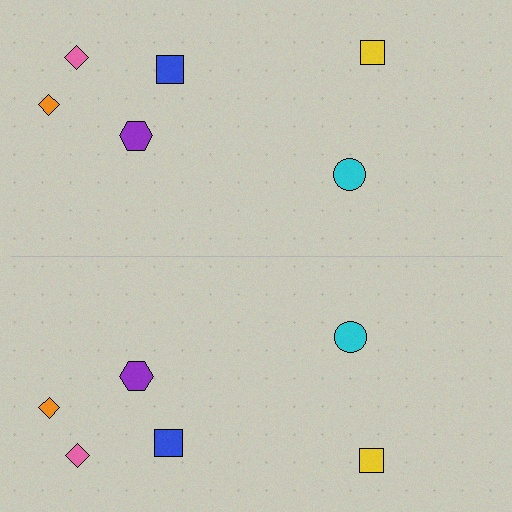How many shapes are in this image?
There are 12 shapes in this image.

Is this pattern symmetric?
Yes, this pattern has bilateral (reflection) symmetry.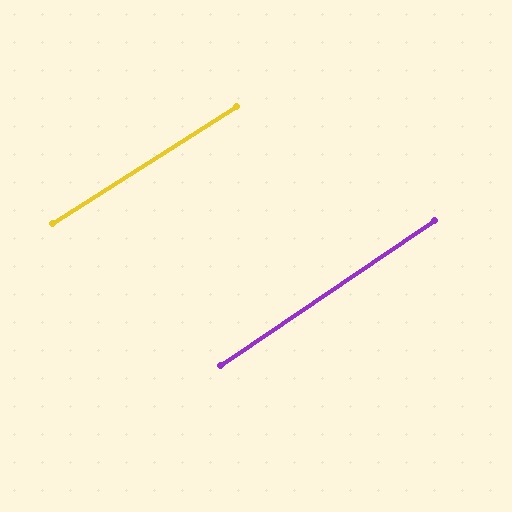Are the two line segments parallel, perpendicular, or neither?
Parallel — their directions differ by only 1.7°.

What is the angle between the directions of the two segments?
Approximately 2 degrees.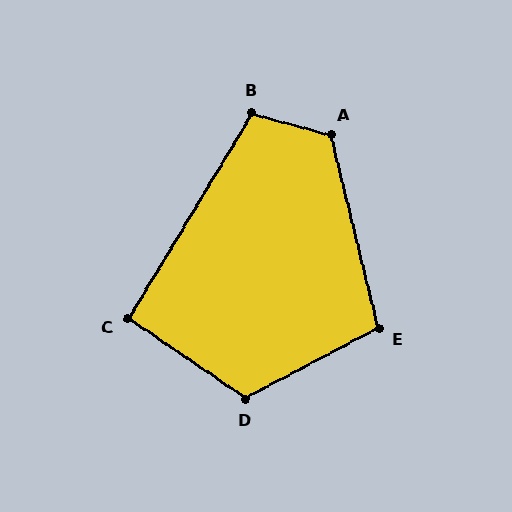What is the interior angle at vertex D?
Approximately 118 degrees (obtuse).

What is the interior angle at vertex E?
Approximately 104 degrees (obtuse).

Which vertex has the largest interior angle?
A, at approximately 119 degrees.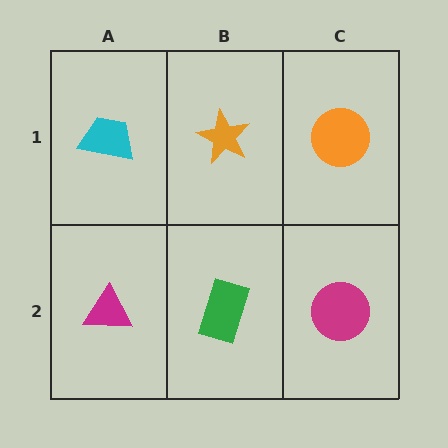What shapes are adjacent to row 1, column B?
A green rectangle (row 2, column B), a cyan trapezoid (row 1, column A), an orange circle (row 1, column C).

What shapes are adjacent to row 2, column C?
An orange circle (row 1, column C), a green rectangle (row 2, column B).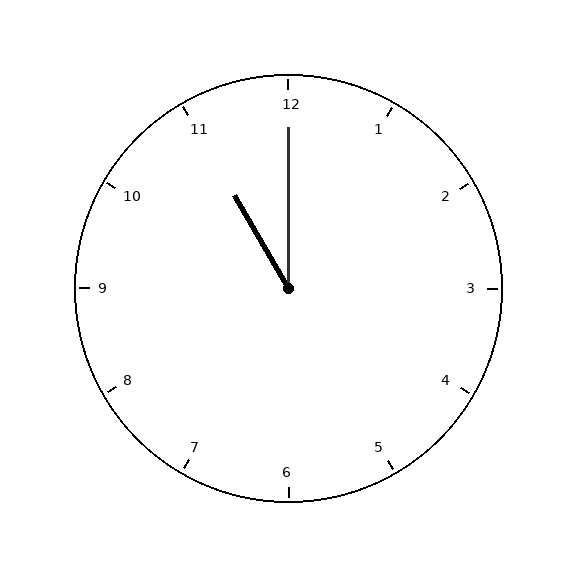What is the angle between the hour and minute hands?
Approximately 30 degrees.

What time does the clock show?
11:00.